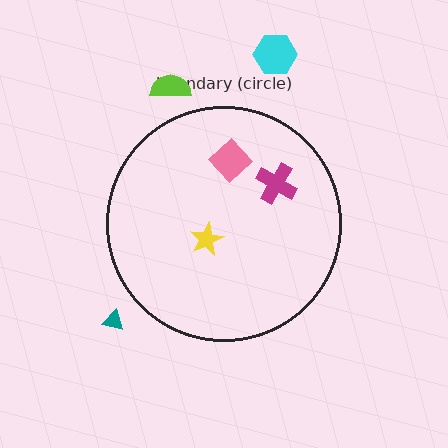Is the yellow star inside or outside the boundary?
Inside.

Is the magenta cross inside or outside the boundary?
Inside.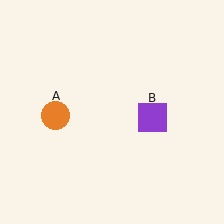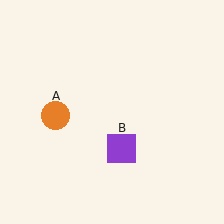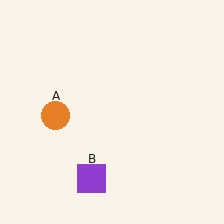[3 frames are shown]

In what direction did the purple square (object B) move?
The purple square (object B) moved down and to the left.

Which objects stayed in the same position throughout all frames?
Orange circle (object A) remained stationary.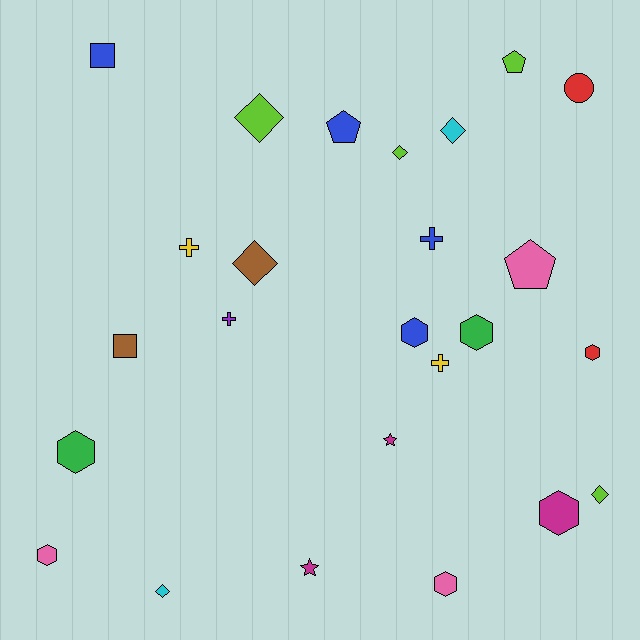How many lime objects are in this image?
There are 4 lime objects.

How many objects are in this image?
There are 25 objects.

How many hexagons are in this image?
There are 7 hexagons.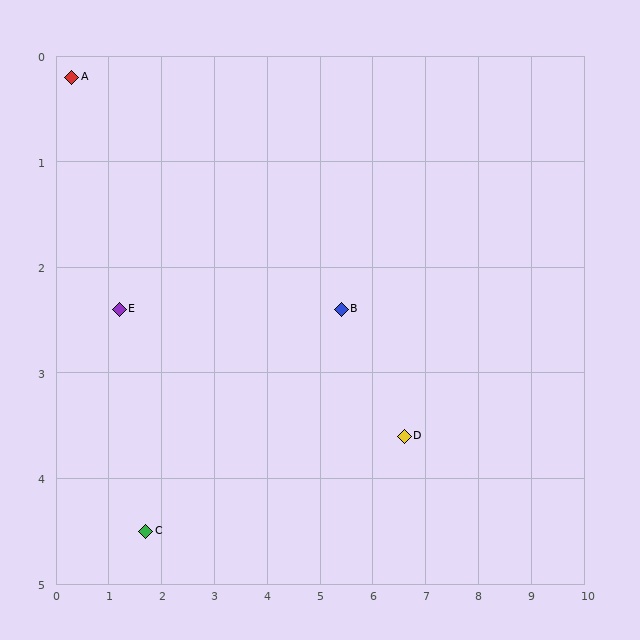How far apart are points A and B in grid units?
Points A and B are about 5.6 grid units apart.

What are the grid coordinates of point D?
Point D is at approximately (6.6, 3.6).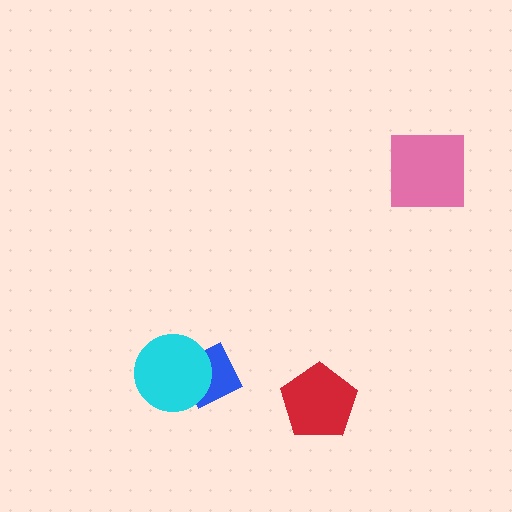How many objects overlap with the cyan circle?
1 object overlaps with the cyan circle.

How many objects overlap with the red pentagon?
0 objects overlap with the red pentagon.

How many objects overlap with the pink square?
0 objects overlap with the pink square.